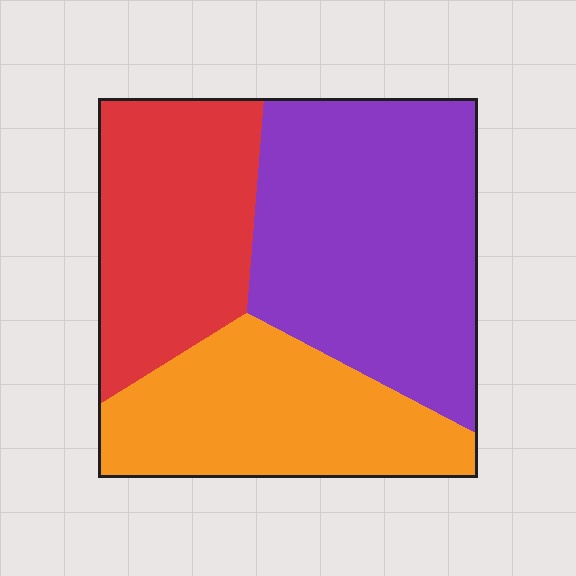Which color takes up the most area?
Purple, at roughly 45%.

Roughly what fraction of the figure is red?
Red takes up about one quarter (1/4) of the figure.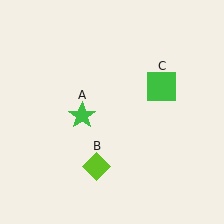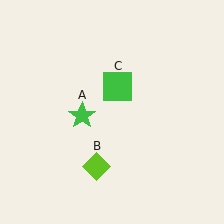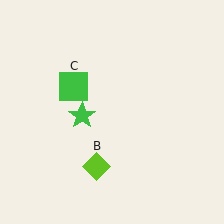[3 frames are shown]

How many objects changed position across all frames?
1 object changed position: green square (object C).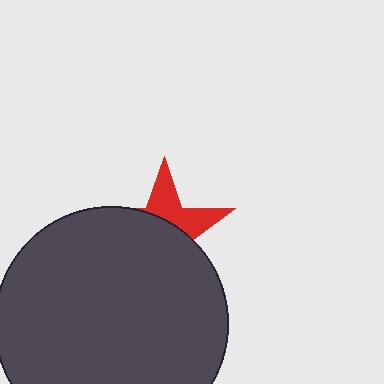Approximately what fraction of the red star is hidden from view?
Roughly 64% of the red star is hidden behind the dark gray circle.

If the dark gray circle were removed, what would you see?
You would see the complete red star.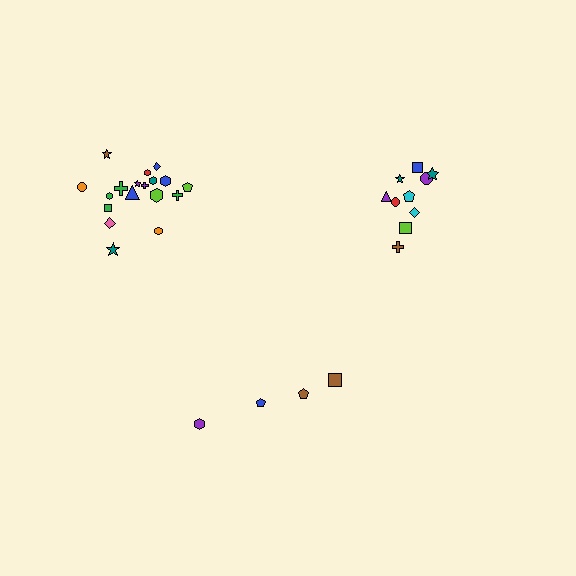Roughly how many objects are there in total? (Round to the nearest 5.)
Roughly 30 objects in total.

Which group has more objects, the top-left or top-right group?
The top-left group.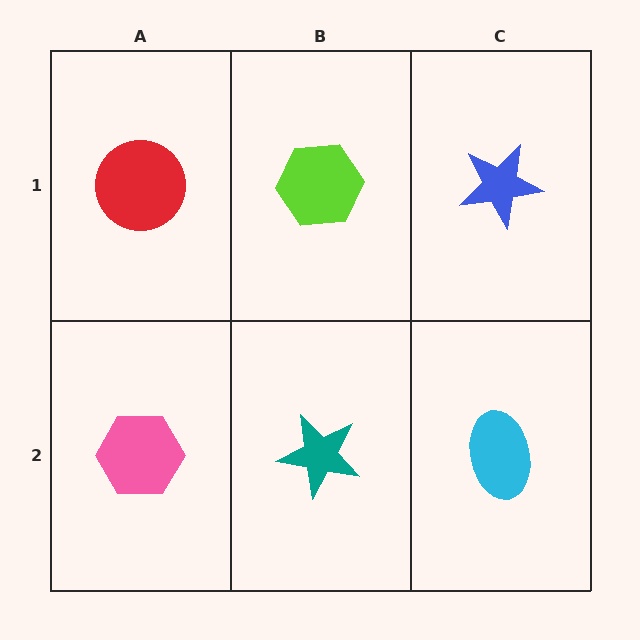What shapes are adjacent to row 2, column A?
A red circle (row 1, column A), a teal star (row 2, column B).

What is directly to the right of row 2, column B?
A cyan ellipse.